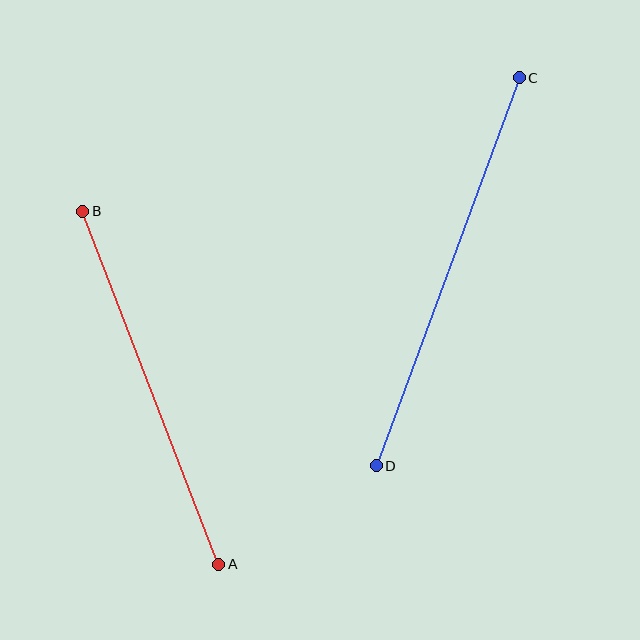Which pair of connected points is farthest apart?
Points C and D are farthest apart.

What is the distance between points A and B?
The distance is approximately 378 pixels.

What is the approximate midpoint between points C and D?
The midpoint is at approximately (448, 272) pixels.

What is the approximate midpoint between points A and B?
The midpoint is at approximately (151, 388) pixels.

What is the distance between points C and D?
The distance is approximately 414 pixels.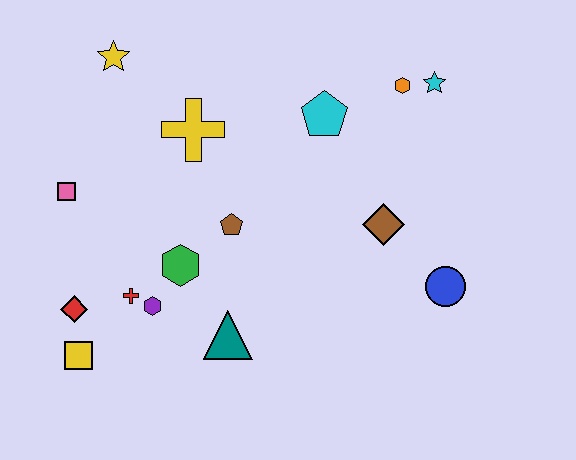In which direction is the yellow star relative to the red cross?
The yellow star is above the red cross.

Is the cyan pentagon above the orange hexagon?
No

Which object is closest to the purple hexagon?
The red cross is closest to the purple hexagon.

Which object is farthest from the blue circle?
The yellow star is farthest from the blue circle.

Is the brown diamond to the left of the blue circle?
Yes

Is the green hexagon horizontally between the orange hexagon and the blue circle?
No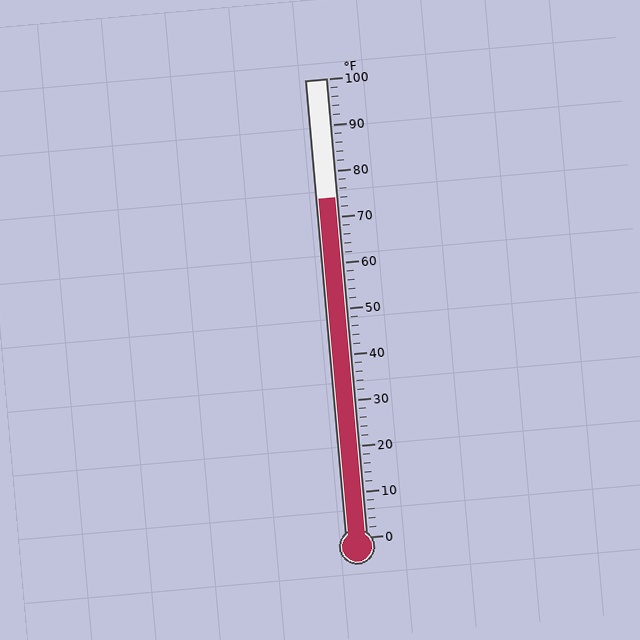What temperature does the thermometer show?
The thermometer shows approximately 74°F.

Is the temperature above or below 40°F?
The temperature is above 40°F.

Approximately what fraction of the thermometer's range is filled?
The thermometer is filled to approximately 75% of its range.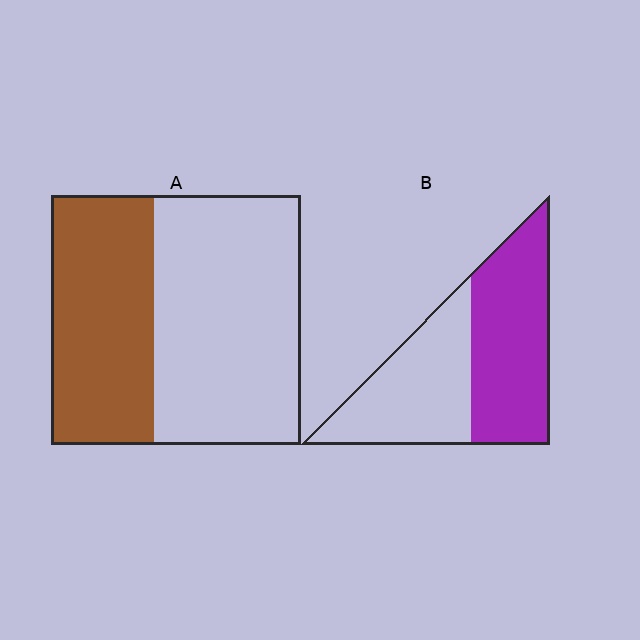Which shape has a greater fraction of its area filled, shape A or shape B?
Shape B.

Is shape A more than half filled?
No.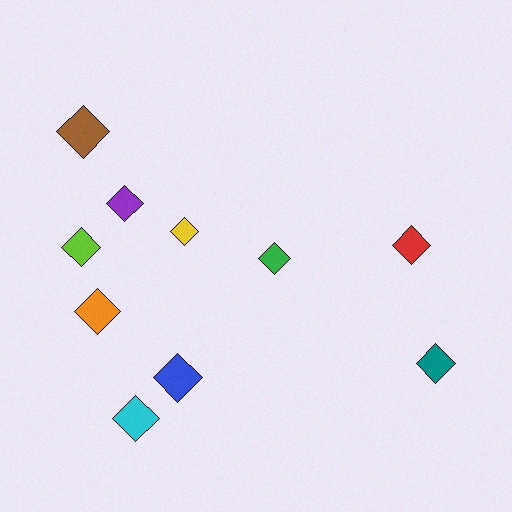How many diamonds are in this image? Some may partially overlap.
There are 10 diamonds.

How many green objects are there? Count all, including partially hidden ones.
There is 1 green object.